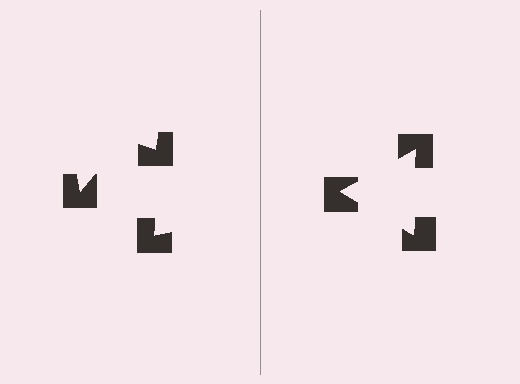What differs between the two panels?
The notched squares are positioned identically on both sides; only the wedge orientations differ. On the right they align to a triangle; on the left they are misaligned.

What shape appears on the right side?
An illusory triangle.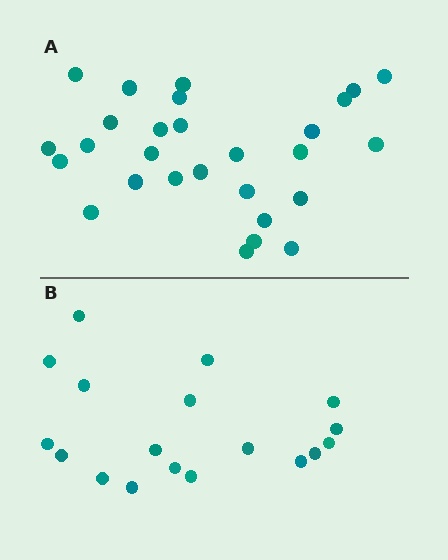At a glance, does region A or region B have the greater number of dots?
Region A (the top region) has more dots.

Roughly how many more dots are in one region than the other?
Region A has roughly 10 or so more dots than region B.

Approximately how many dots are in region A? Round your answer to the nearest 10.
About 30 dots. (The exact count is 28, which rounds to 30.)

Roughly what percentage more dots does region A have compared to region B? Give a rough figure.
About 55% more.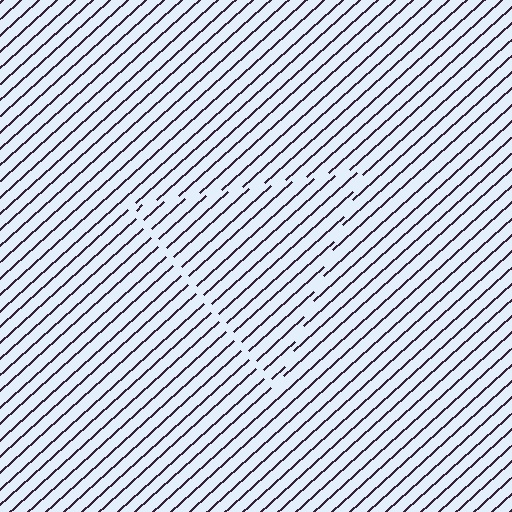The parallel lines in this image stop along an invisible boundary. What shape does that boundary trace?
An illusory triangle. The interior of the shape contains the same grating, shifted by half a period — the contour is defined by the phase discontinuity where line-ends from the inner and outer gratings abut.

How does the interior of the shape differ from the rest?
The interior of the shape contains the same grating, shifted by half a period — the contour is defined by the phase discontinuity where line-ends from the inner and outer gratings abut.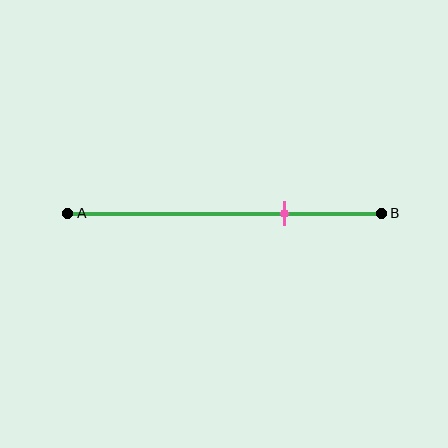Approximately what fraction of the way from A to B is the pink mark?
The pink mark is approximately 70% of the way from A to B.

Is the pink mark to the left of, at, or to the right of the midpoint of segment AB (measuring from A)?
The pink mark is to the right of the midpoint of segment AB.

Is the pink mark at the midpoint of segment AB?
No, the mark is at about 70% from A, not at the 50% midpoint.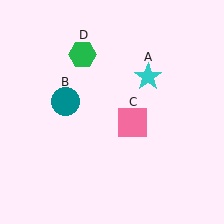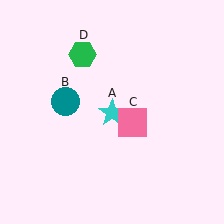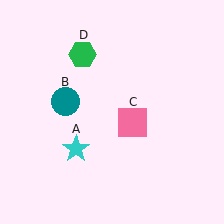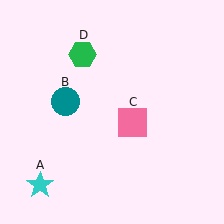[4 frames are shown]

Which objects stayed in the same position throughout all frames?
Teal circle (object B) and pink square (object C) and green hexagon (object D) remained stationary.